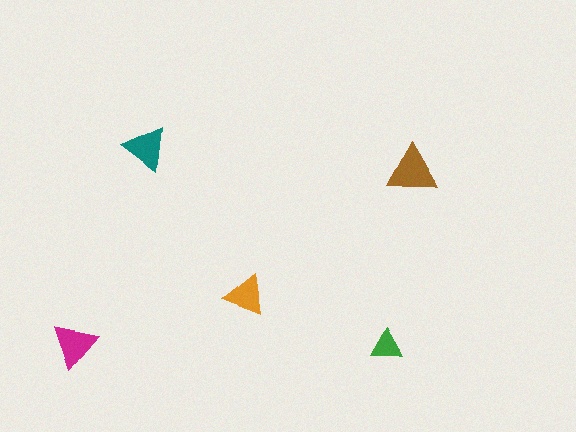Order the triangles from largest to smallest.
the brown one, the magenta one, the teal one, the orange one, the green one.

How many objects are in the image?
There are 5 objects in the image.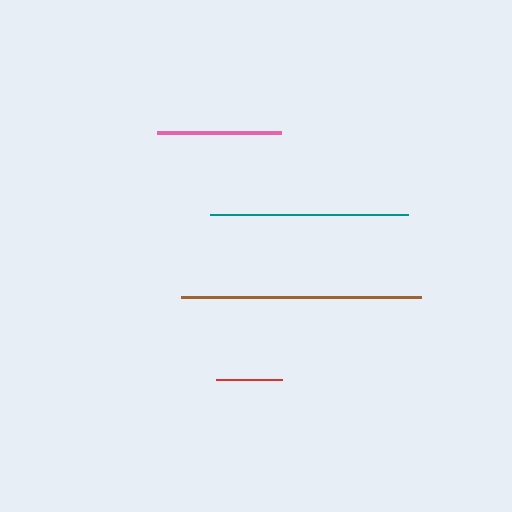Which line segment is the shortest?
The red line is the shortest at approximately 66 pixels.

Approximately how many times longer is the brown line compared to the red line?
The brown line is approximately 3.6 times the length of the red line.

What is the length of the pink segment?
The pink segment is approximately 124 pixels long.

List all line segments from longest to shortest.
From longest to shortest: brown, teal, pink, red.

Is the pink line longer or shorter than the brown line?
The brown line is longer than the pink line.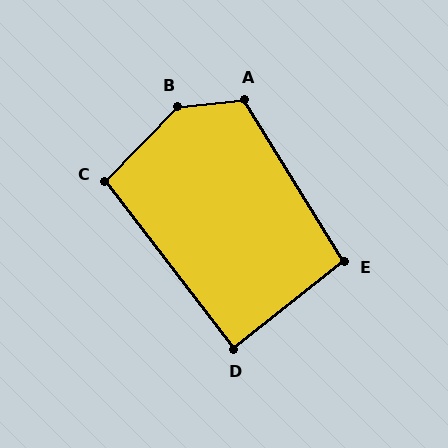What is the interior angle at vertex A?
Approximately 116 degrees (obtuse).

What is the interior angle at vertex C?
Approximately 99 degrees (obtuse).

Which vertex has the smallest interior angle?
D, at approximately 89 degrees.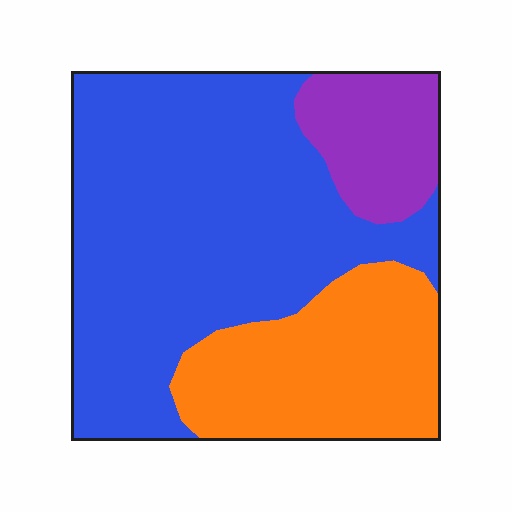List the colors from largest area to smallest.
From largest to smallest: blue, orange, purple.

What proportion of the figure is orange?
Orange takes up between a sixth and a third of the figure.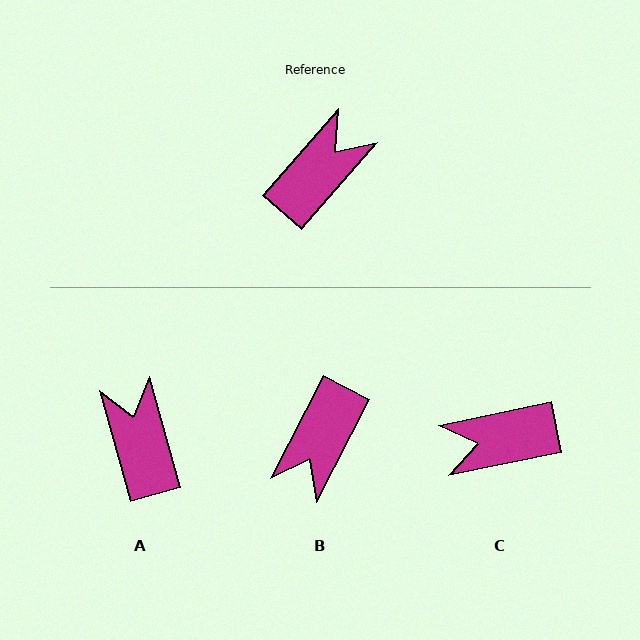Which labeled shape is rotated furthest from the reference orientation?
B, about 166 degrees away.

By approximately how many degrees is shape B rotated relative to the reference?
Approximately 166 degrees clockwise.